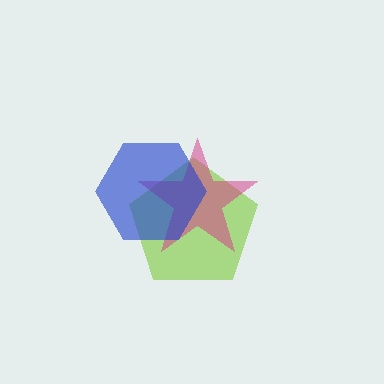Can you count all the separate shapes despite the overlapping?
Yes, there are 3 separate shapes.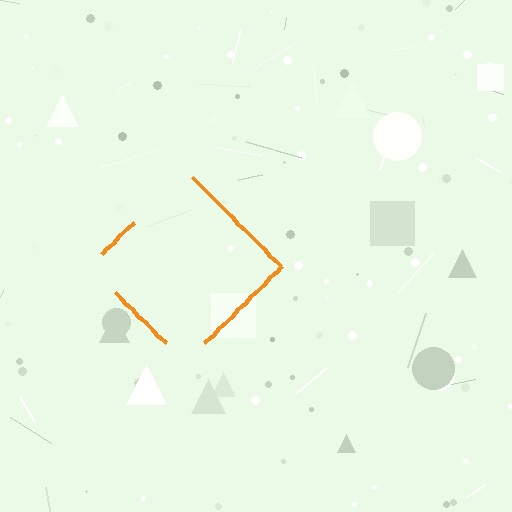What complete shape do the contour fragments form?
The contour fragments form a diamond.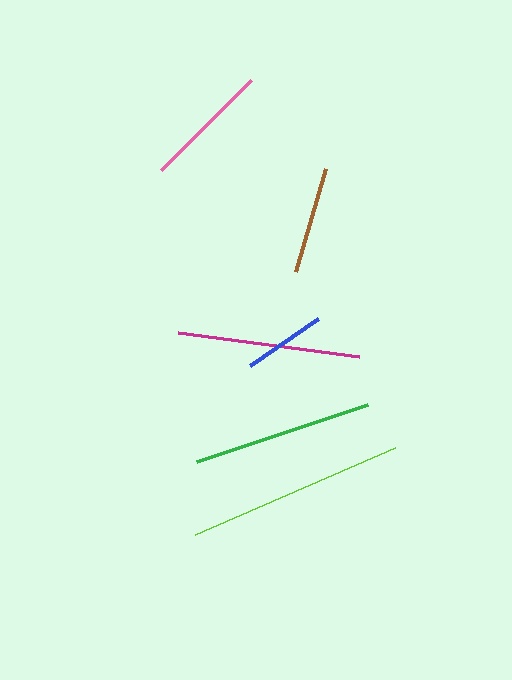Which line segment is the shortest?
The blue line is the shortest at approximately 83 pixels.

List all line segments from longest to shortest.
From longest to shortest: lime, magenta, green, pink, brown, blue.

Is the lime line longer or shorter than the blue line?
The lime line is longer than the blue line.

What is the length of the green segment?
The green segment is approximately 180 pixels long.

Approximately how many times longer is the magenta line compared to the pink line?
The magenta line is approximately 1.4 times the length of the pink line.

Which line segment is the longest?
The lime line is the longest at approximately 218 pixels.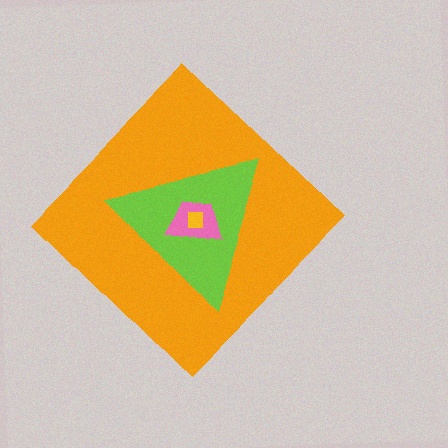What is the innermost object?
The yellow square.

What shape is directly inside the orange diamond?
The lime triangle.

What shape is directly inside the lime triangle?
The pink trapezoid.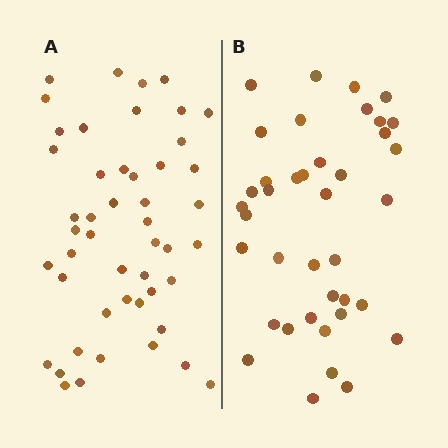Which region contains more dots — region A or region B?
Region A (the left region) has more dots.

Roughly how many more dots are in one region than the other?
Region A has roughly 8 or so more dots than region B.